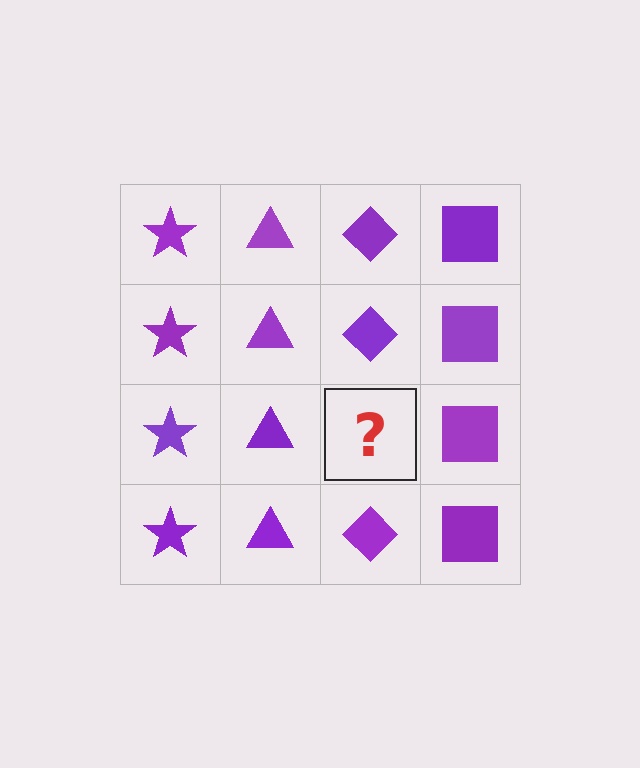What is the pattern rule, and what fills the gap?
The rule is that each column has a consistent shape. The gap should be filled with a purple diamond.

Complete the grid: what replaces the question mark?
The question mark should be replaced with a purple diamond.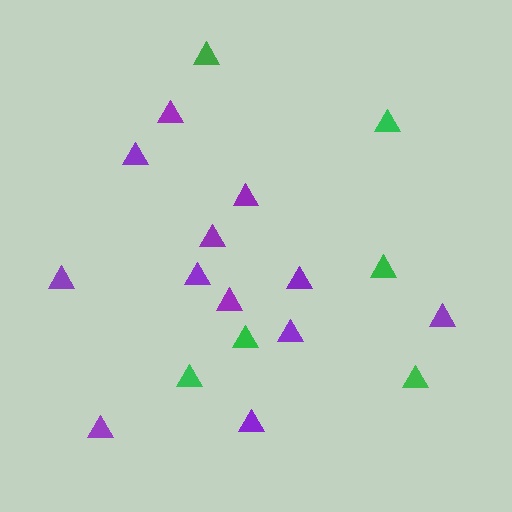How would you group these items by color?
There are 2 groups: one group of green triangles (6) and one group of purple triangles (12).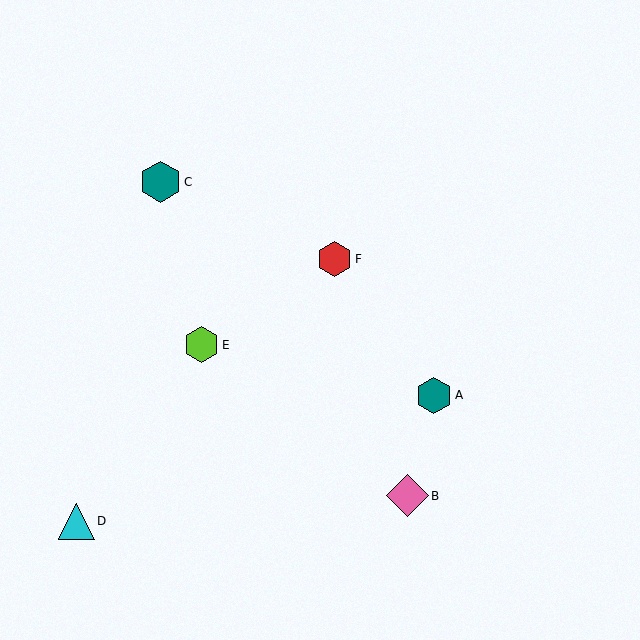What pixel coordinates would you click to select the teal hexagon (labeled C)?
Click at (161, 182) to select the teal hexagon C.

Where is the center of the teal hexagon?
The center of the teal hexagon is at (161, 182).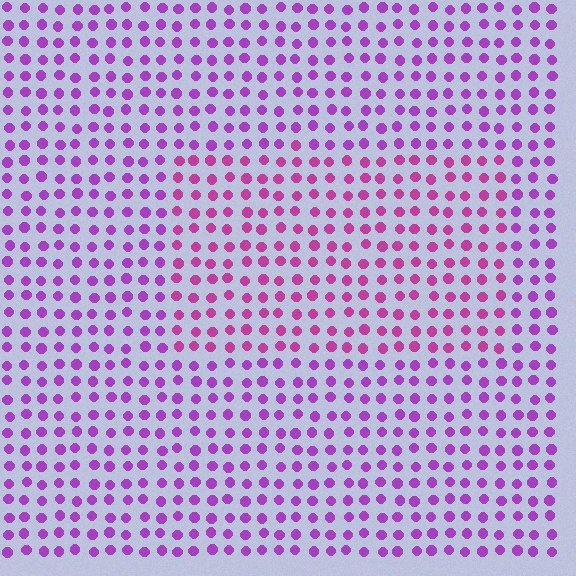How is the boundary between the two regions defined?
The boundary is defined purely by a slight shift in hue (about 28 degrees). Spacing, size, and orientation are identical on both sides.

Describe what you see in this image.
The image is filled with small purple elements in a uniform arrangement. A rectangle-shaped region is visible where the elements are tinted to a slightly different hue, forming a subtle color boundary.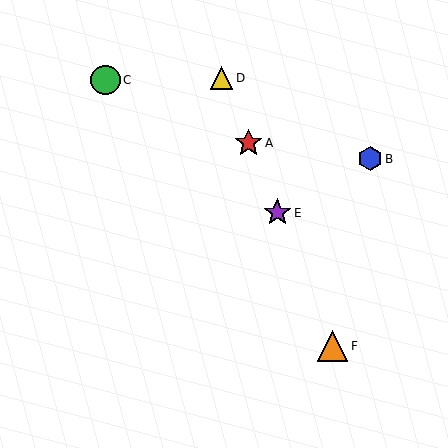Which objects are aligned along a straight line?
Objects A, D, E, F are aligned along a straight line.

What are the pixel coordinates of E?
Object E is at (277, 213).